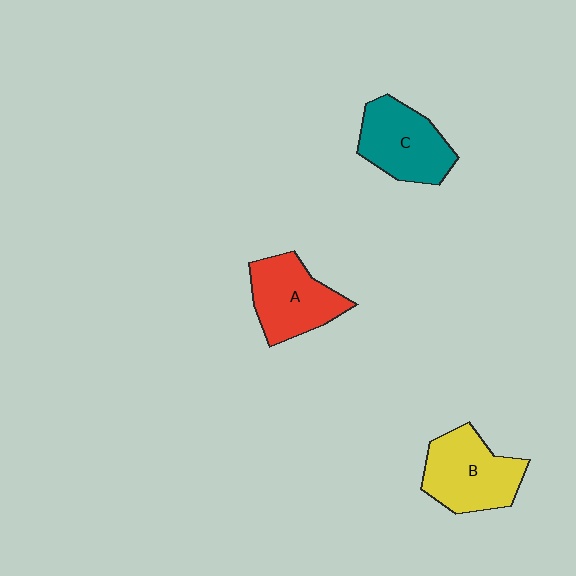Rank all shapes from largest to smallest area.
From largest to smallest: B (yellow), C (teal), A (red).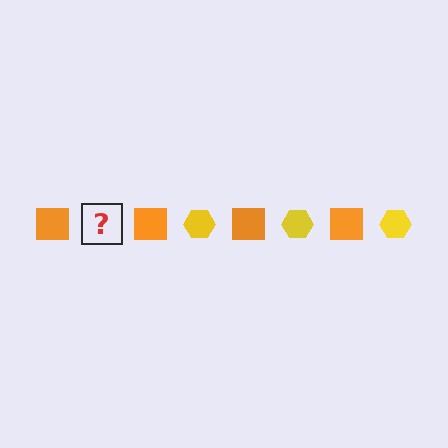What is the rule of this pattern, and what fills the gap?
The rule is that the pattern alternates between orange square and yellow hexagon. The gap should be filled with a yellow hexagon.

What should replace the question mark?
The question mark should be replaced with a yellow hexagon.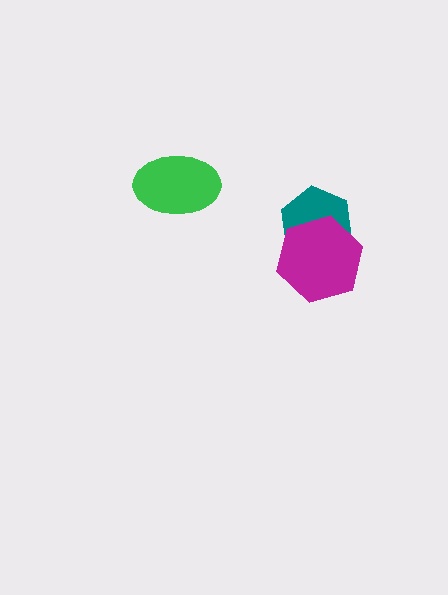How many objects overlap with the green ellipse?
0 objects overlap with the green ellipse.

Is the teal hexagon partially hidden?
Yes, it is partially covered by another shape.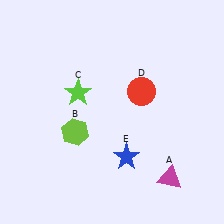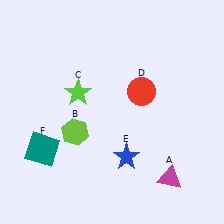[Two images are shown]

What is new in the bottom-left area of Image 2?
A teal square (F) was added in the bottom-left area of Image 2.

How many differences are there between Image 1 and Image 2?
There is 1 difference between the two images.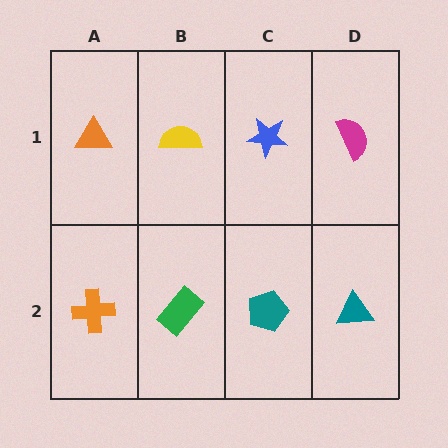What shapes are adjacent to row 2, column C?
A blue star (row 1, column C), a green rectangle (row 2, column B), a teal triangle (row 2, column D).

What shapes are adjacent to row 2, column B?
A yellow semicircle (row 1, column B), an orange cross (row 2, column A), a teal pentagon (row 2, column C).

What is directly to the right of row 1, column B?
A blue star.